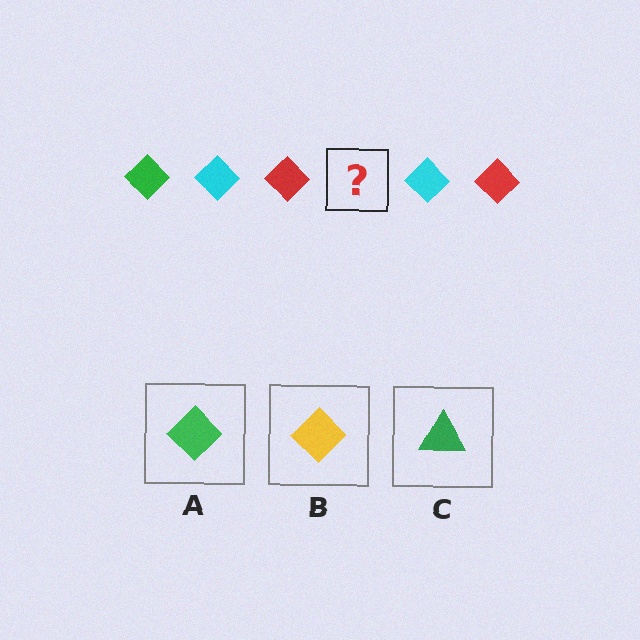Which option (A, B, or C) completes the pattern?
A.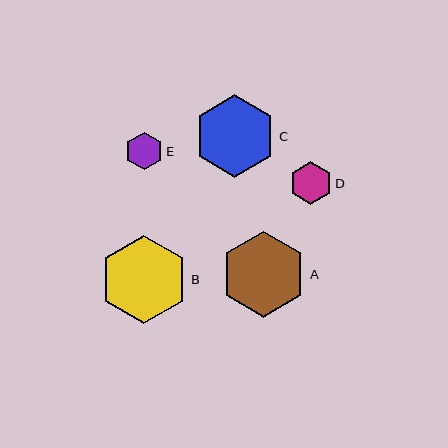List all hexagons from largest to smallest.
From largest to smallest: B, A, C, D, E.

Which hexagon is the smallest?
Hexagon E is the smallest with a size of approximately 37 pixels.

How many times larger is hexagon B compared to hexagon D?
Hexagon B is approximately 2.1 times the size of hexagon D.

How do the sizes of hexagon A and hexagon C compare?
Hexagon A and hexagon C are approximately the same size.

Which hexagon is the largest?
Hexagon B is the largest with a size of approximately 88 pixels.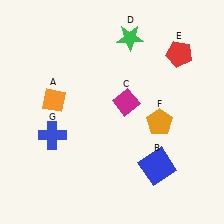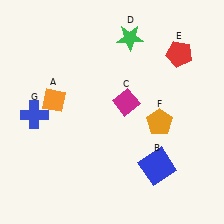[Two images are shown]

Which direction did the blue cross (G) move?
The blue cross (G) moved up.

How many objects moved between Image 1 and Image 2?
1 object moved between the two images.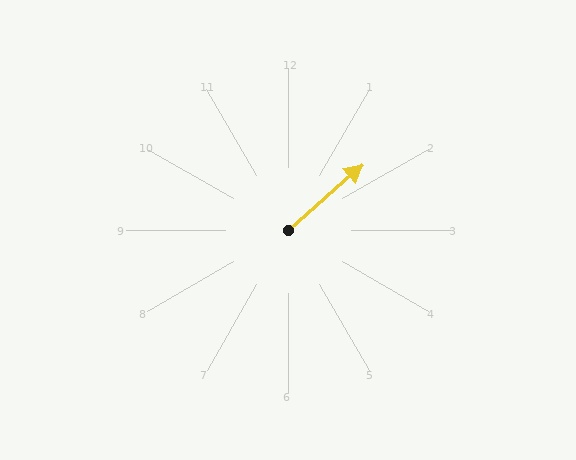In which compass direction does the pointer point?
Northeast.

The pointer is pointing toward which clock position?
Roughly 2 o'clock.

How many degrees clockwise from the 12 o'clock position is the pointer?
Approximately 48 degrees.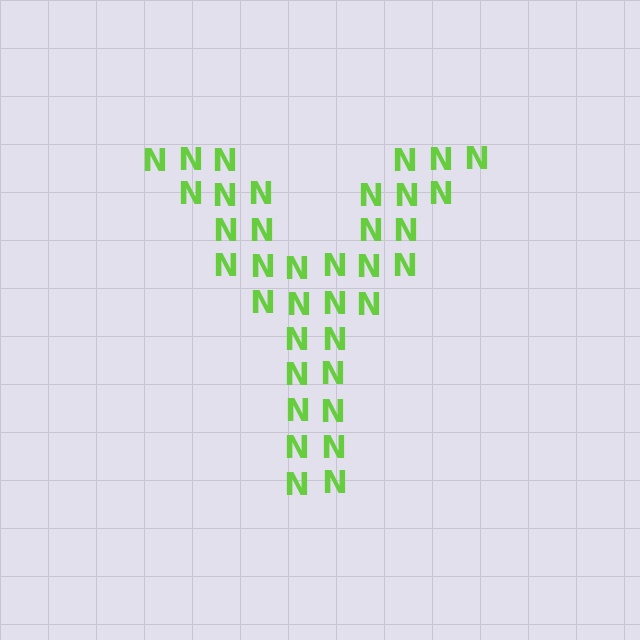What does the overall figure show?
The overall figure shows the letter Y.